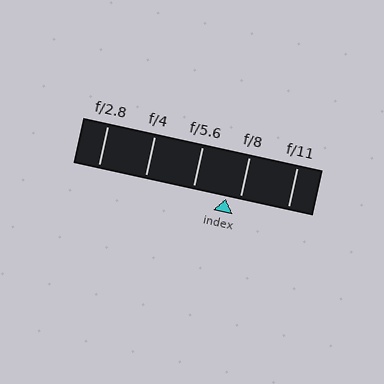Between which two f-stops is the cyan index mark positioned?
The index mark is between f/5.6 and f/8.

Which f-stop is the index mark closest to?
The index mark is closest to f/8.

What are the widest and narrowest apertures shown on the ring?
The widest aperture shown is f/2.8 and the narrowest is f/11.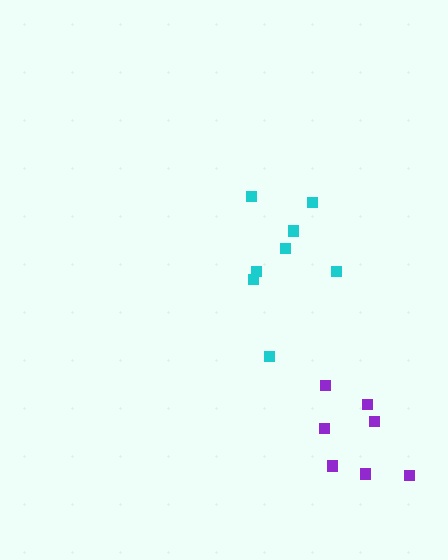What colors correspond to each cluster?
The clusters are colored: purple, cyan.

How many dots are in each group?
Group 1: 7 dots, Group 2: 8 dots (15 total).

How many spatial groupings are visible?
There are 2 spatial groupings.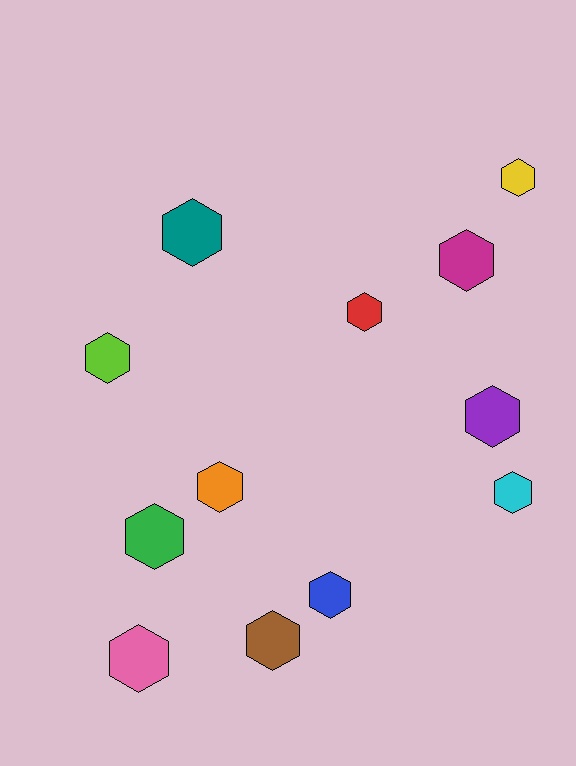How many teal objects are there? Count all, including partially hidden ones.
There is 1 teal object.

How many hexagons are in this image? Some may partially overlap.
There are 12 hexagons.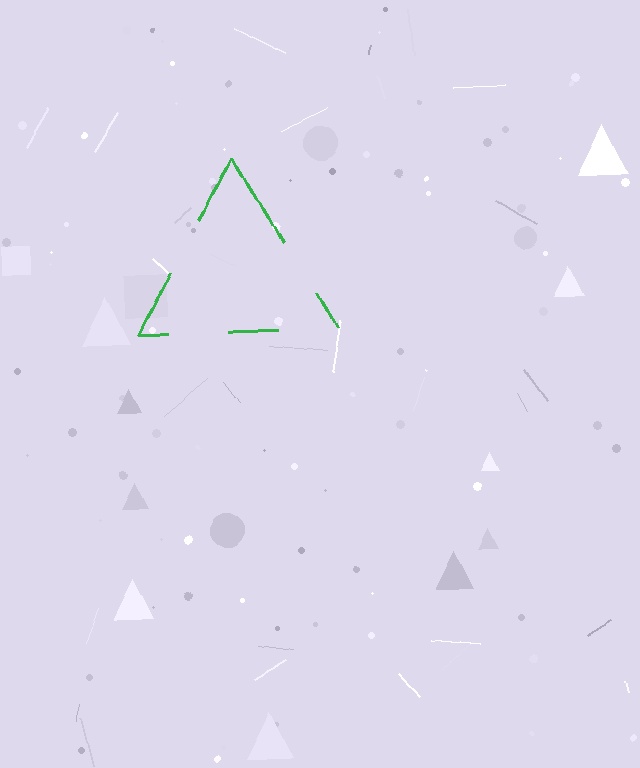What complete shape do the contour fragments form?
The contour fragments form a triangle.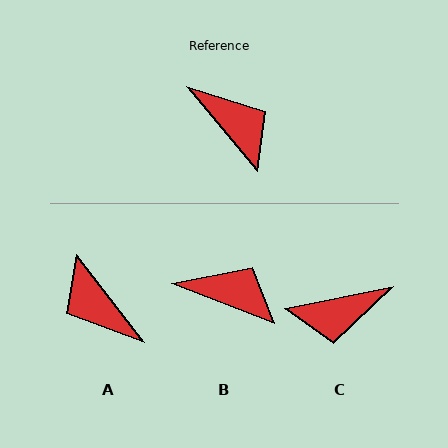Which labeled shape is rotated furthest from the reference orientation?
A, about 178 degrees away.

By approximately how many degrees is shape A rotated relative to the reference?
Approximately 178 degrees counter-clockwise.